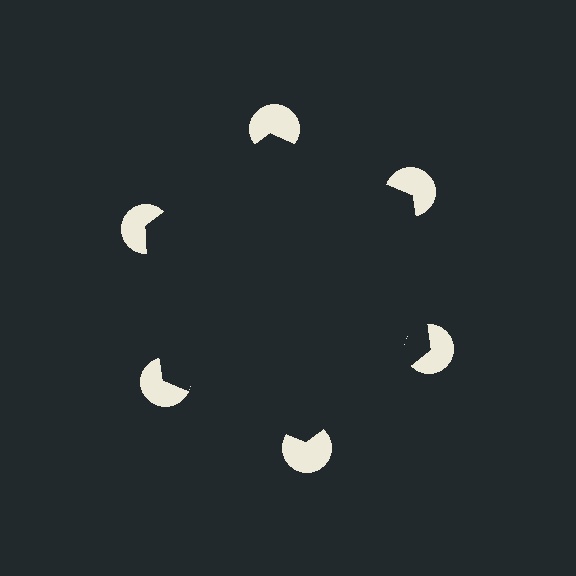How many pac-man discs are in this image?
There are 6 — one at each vertex of the illusory hexagon.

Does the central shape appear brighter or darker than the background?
It typically appears slightly darker than the background, even though no actual brightness change is drawn.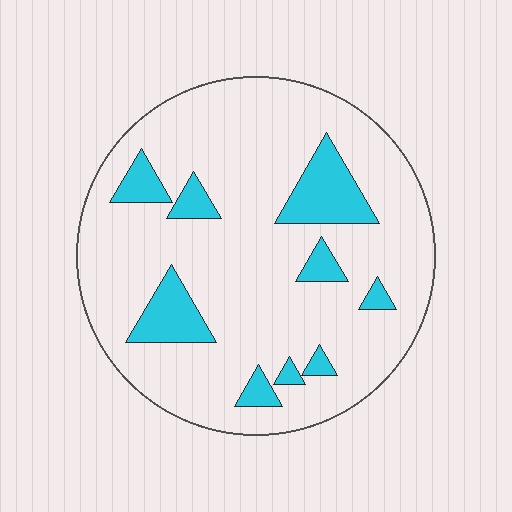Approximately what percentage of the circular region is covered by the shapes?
Approximately 15%.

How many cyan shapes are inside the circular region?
9.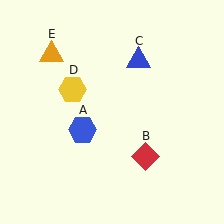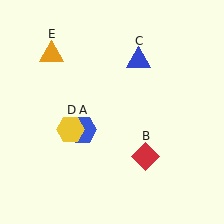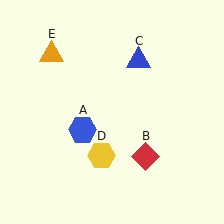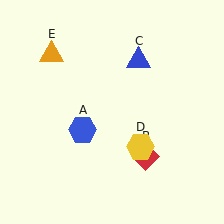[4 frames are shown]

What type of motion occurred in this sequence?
The yellow hexagon (object D) rotated counterclockwise around the center of the scene.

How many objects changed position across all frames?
1 object changed position: yellow hexagon (object D).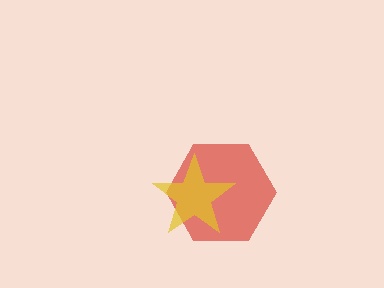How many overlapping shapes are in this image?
There are 2 overlapping shapes in the image.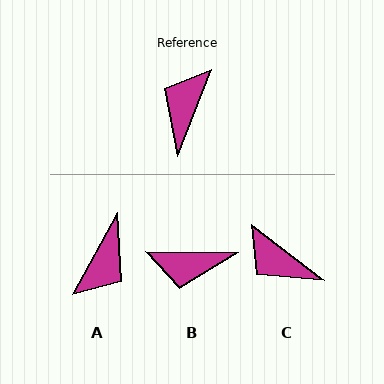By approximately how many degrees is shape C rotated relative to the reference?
Approximately 74 degrees counter-clockwise.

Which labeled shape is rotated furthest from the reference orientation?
A, about 172 degrees away.